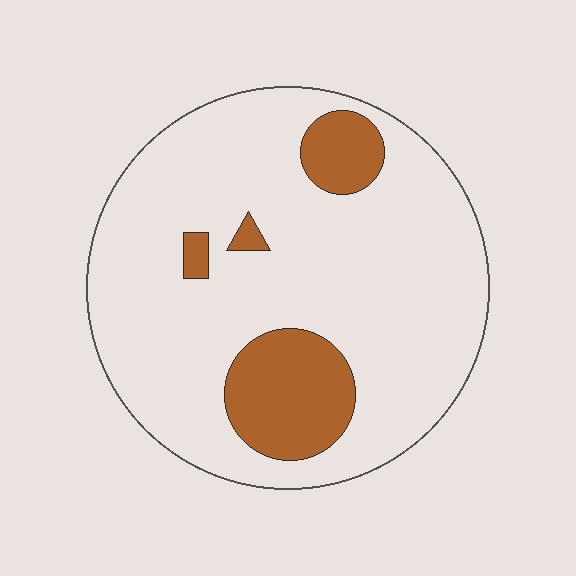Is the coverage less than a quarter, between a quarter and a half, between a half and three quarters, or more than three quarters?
Less than a quarter.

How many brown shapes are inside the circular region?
4.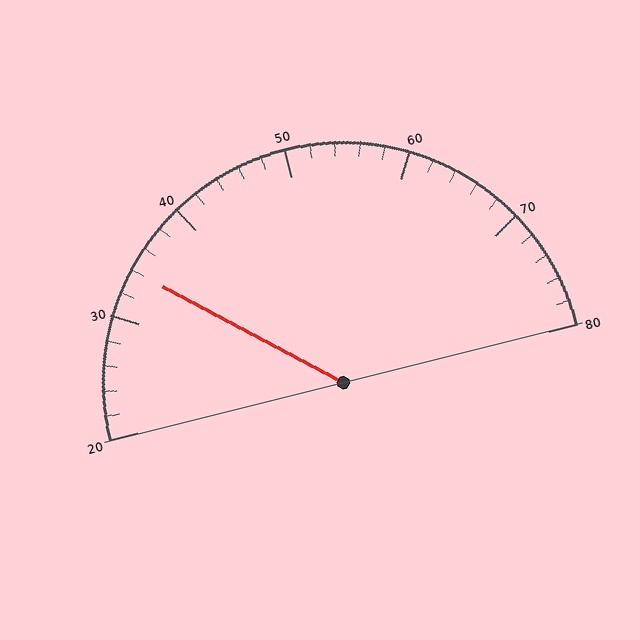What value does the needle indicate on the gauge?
The needle indicates approximately 34.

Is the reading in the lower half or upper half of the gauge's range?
The reading is in the lower half of the range (20 to 80).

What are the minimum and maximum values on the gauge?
The gauge ranges from 20 to 80.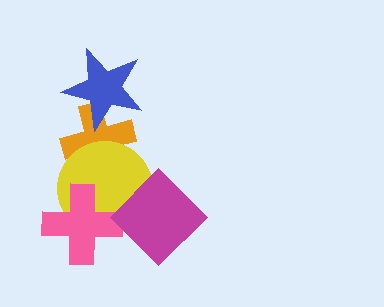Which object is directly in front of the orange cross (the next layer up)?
The yellow circle is directly in front of the orange cross.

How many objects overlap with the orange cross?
2 objects overlap with the orange cross.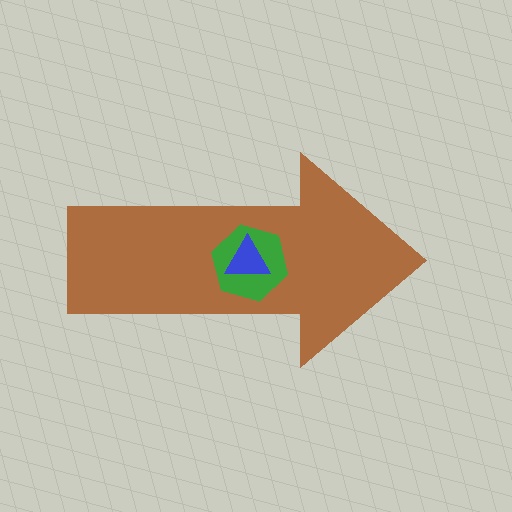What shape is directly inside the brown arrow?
The green hexagon.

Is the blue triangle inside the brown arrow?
Yes.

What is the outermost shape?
The brown arrow.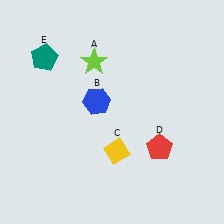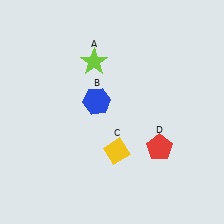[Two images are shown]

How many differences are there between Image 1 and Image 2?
There is 1 difference between the two images.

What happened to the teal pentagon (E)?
The teal pentagon (E) was removed in Image 2. It was in the top-left area of Image 1.